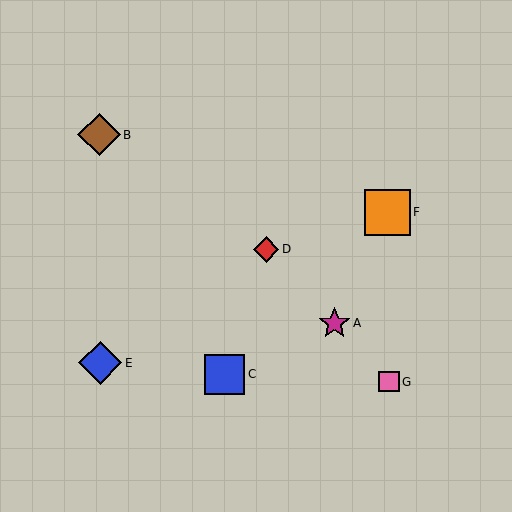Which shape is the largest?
The orange square (labeled F) is the largest.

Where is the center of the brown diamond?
The center of the brown diamond is at (99, 135).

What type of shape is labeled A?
Shape A is a magenta star.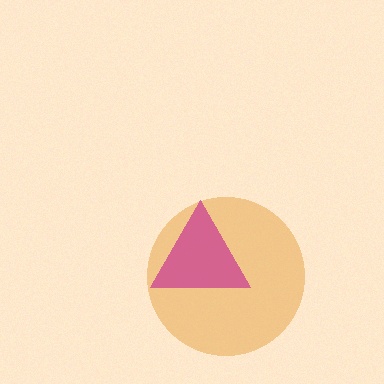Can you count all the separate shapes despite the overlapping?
Yes, there are 2 separate shapes.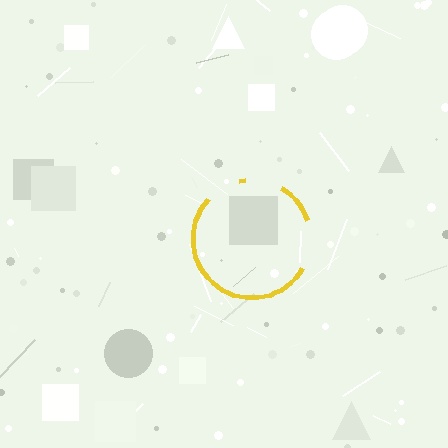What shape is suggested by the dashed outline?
The dashed outline suggests a circle.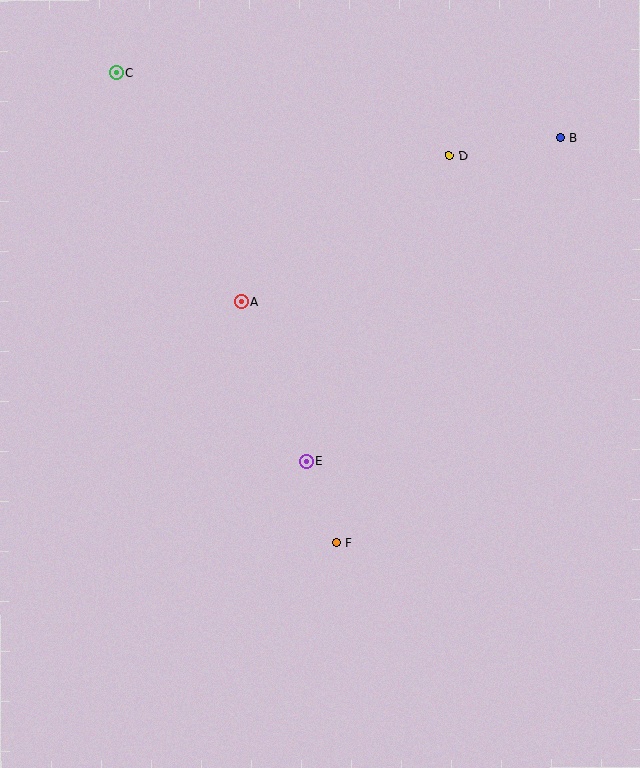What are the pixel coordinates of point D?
Point D is at (449, 156).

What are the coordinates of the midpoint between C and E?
The midpoint between C and E is at (211, 267).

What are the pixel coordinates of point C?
Point C is at (117, 73).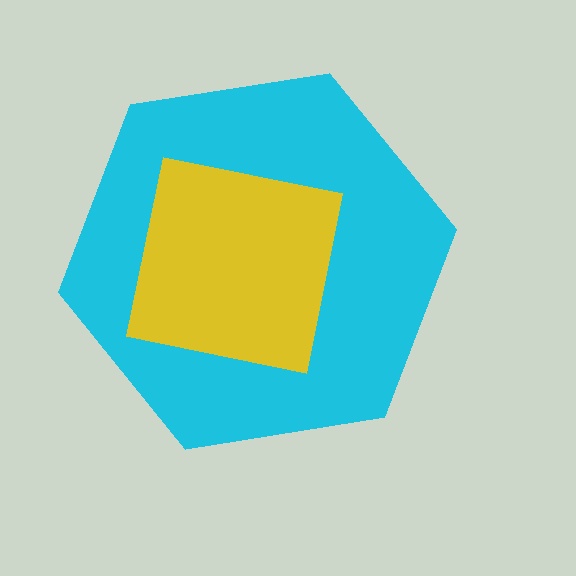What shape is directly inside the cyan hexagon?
The yellow square.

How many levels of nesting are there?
2.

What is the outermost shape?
The cyan hexagon.